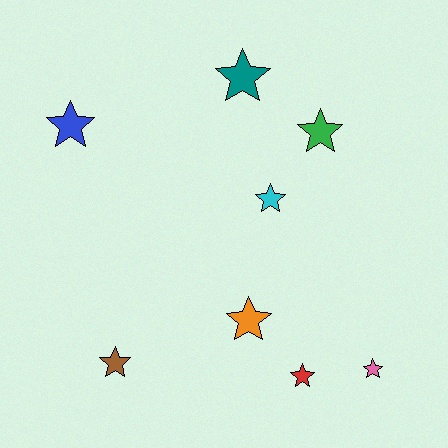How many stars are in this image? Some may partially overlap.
There are 8 stars.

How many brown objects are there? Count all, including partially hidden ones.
There is 1 brown object.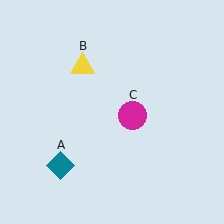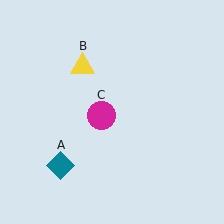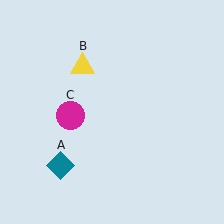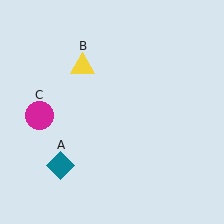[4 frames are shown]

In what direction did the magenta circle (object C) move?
The magenta circle (object C) moved left.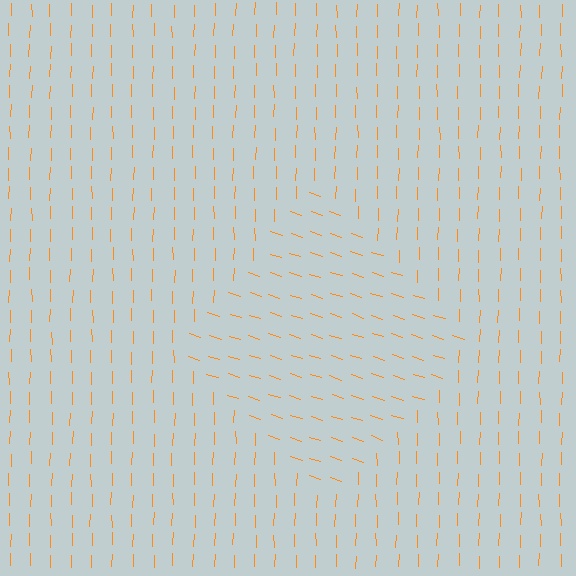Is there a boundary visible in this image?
Yes, there is a texture boundary formed by a change in line orientation.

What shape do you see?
I see a diamond.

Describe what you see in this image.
The image is filled with small orange line segments. A diamond region in the image has lines oriented differently from the surrounding lines, creating a visible texture boundary.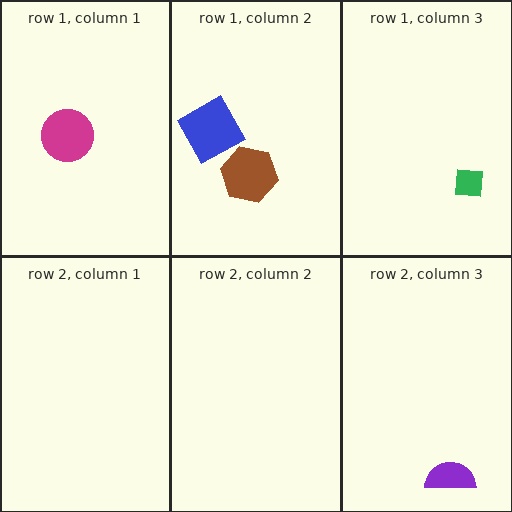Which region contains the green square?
The row 1, column 3 region.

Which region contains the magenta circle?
The row 1, column 1 region.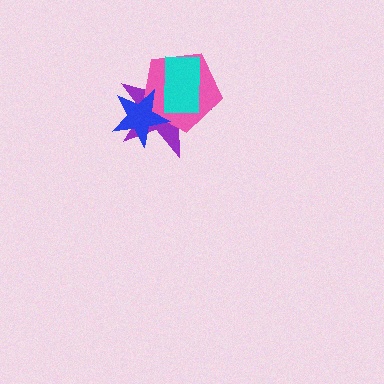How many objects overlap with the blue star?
2 objects overlap with the blue star.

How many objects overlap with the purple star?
3 objects overlap with the purple star.